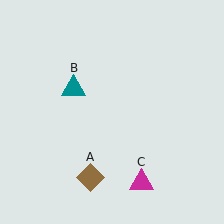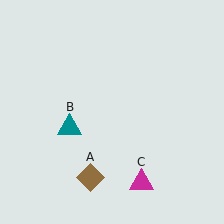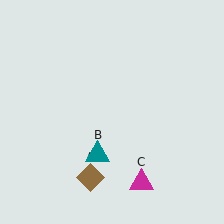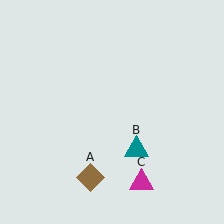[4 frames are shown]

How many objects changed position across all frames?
1 object changed position: teal triangle (object B).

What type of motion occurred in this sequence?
The teal triangle (object B) rotated counterclockwise around the center of the scene.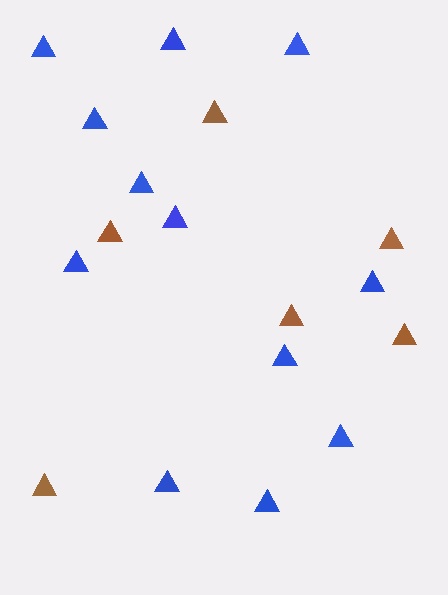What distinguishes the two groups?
There are 2 groups: one group of blue triangles (12) and one group of brown triangles (6).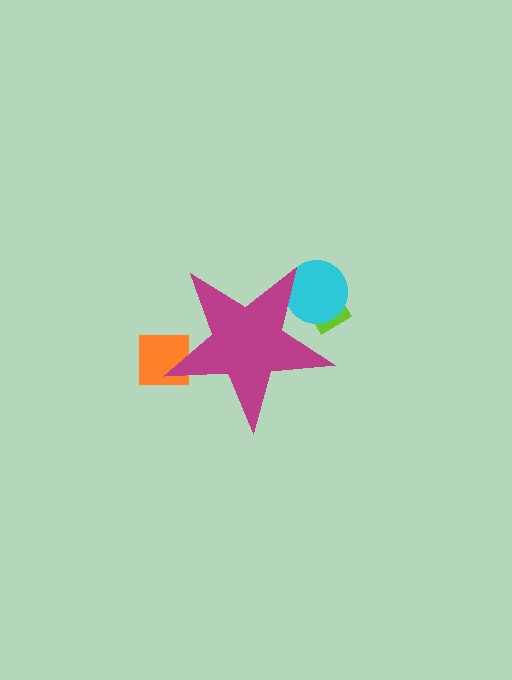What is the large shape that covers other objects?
A magenta star.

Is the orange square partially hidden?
Yes, the orange square is partially hidden behind the magenta star.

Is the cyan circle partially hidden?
Yes, the cyan circle is partially hidden behind the magenta star.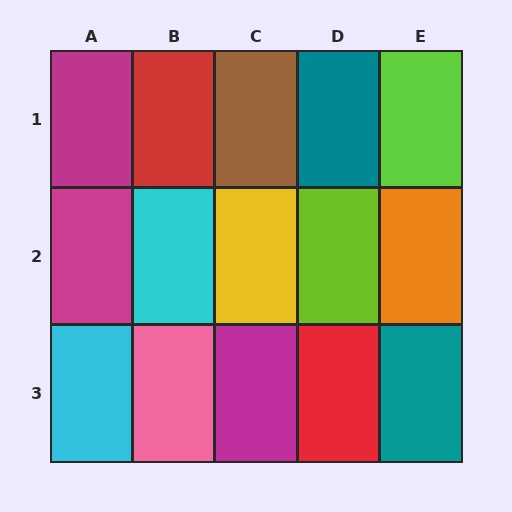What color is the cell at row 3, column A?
Cyan.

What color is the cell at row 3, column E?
Teal.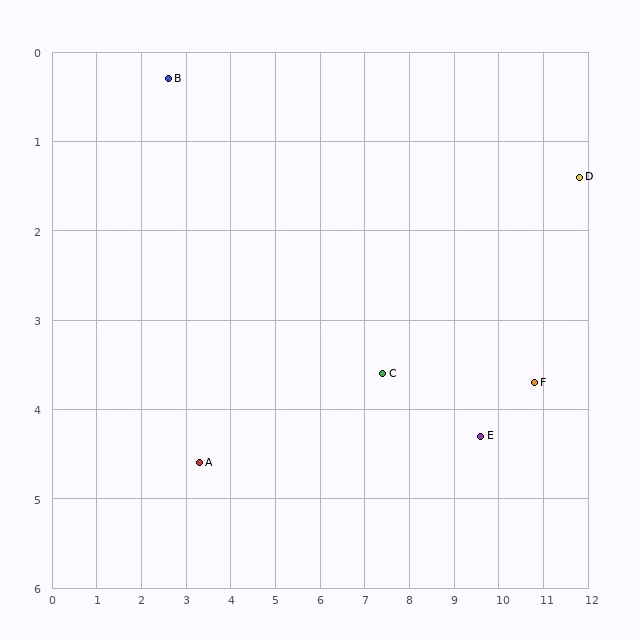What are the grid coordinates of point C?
Point C is at approximately (7.4, 3.6).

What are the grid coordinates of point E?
Point E is at approximately (9.6, 4.3).